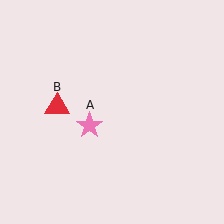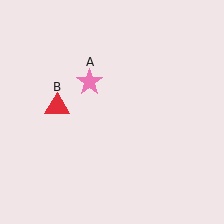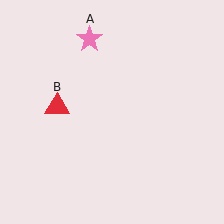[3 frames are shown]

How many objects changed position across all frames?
1 object changed position: pink star (object A).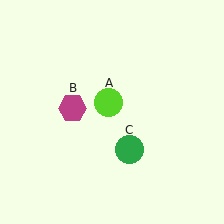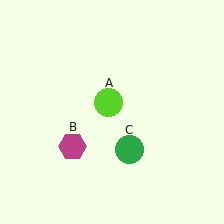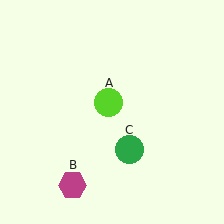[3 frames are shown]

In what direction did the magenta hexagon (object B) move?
The magenta hexagon (object B) moved down.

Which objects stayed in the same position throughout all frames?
Lime circle (object A) and green circle (object C) remained stationary.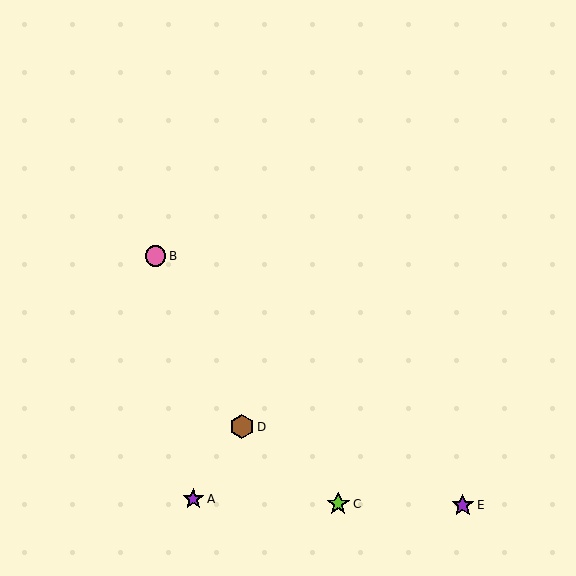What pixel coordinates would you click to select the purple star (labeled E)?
Click at (463, 505) to select the purple star E.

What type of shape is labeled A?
Shape A is a purple star.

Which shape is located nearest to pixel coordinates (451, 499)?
The purple star (labeled E) at (463, 505) is nearest to that location.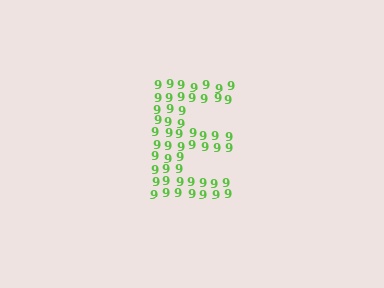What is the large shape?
The large shape is the letter E.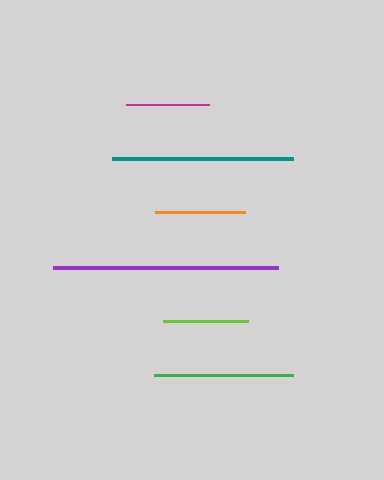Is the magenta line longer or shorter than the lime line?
The lime line is longer than the magenta line.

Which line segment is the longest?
The purple line is the longest at approximately 224 pixels.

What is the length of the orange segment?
The orange segment is approximately 91 pixels long.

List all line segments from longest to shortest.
From longest to shortest: purple, teal, green, orange, lime, magenta.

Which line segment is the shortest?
The magenta line is the shortest at approximately 83 pixels.